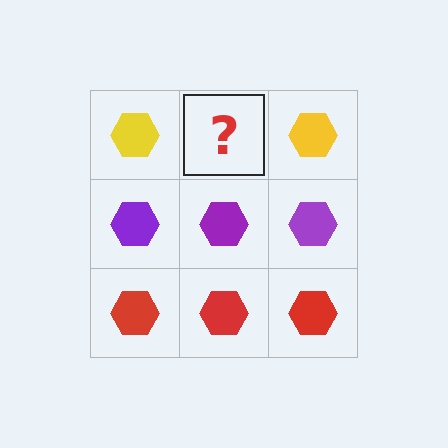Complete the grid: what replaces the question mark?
The question mark should be replaced with a yellow hexagon.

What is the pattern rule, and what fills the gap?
The rule is that each row has a consistent color. The gap should be filled with a yellow hexagon.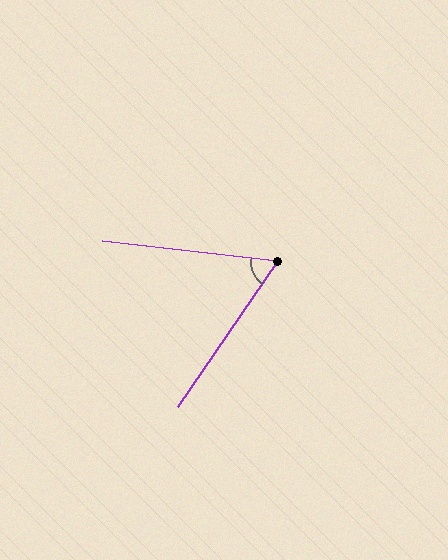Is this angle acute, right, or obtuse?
It is acute.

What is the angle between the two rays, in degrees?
Approximately 62 degrees.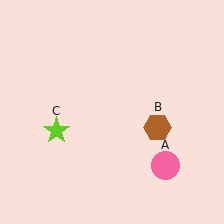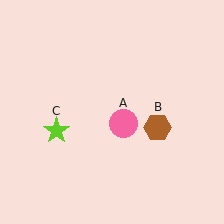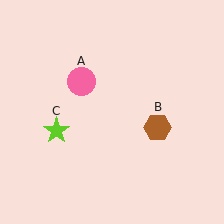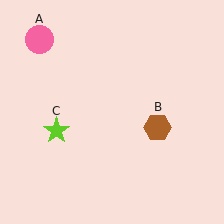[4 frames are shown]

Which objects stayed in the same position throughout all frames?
Brown hexagon (object B) and lime star (object C) remained stationary.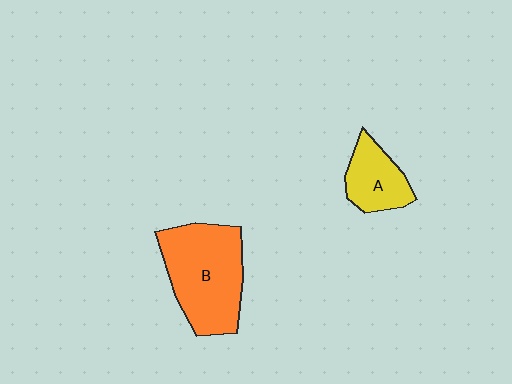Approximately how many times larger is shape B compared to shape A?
Approximately 2.1 times.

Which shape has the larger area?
Shape B (orange).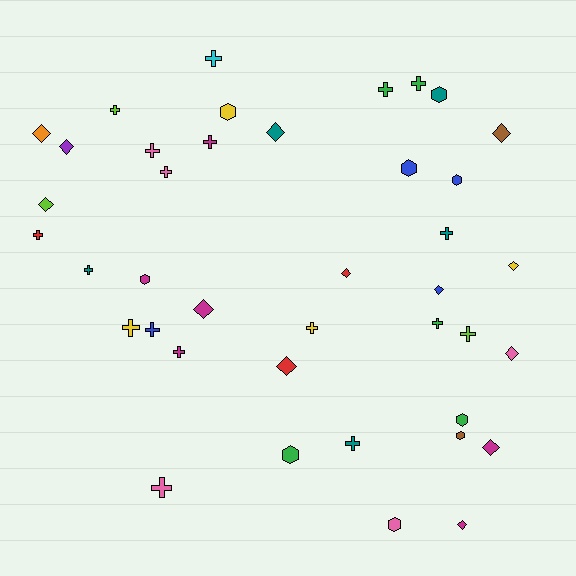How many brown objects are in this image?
There are 2 brown objects.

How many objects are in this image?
There are 40 objects.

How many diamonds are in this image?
There are 13 diamonds.